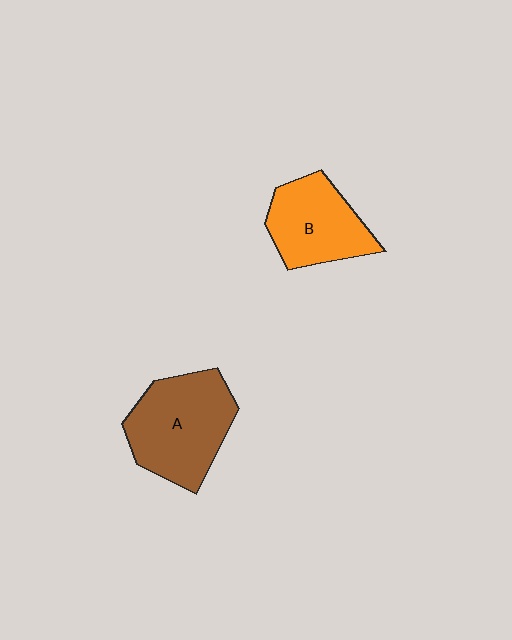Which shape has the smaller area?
Shape B (orange).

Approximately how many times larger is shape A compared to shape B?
Approximately 1.3 times.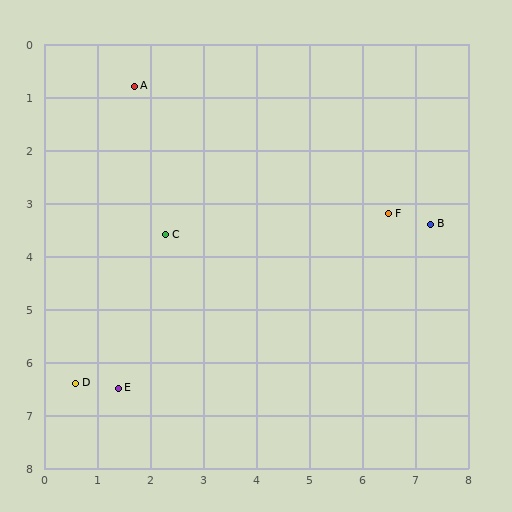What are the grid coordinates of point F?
Point F is at approximately (6.5, 3.2).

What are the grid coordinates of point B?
Point B is at approximately (7.3, 3.4).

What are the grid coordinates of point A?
Point A is at approximately (1.7, 0.8).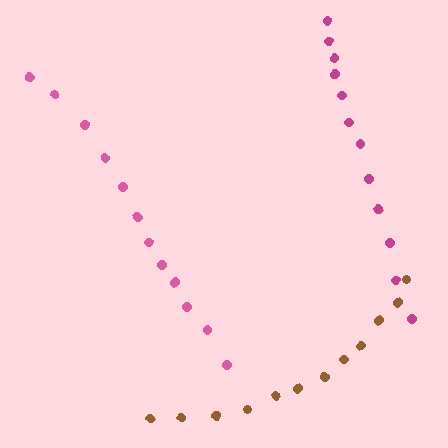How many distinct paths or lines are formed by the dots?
There are 3 distinct paths.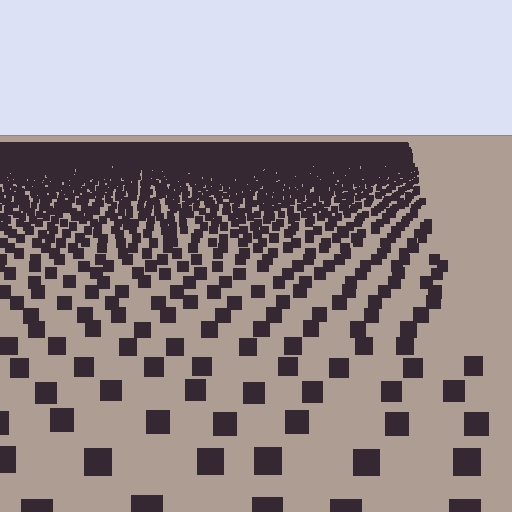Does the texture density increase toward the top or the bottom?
Density increases toward the top.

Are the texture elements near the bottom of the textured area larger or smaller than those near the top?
Larger. Near the bottom, elements are closer to the viewer and appear at a bigger on-screen size.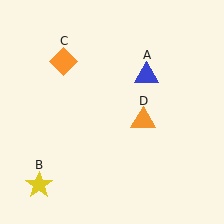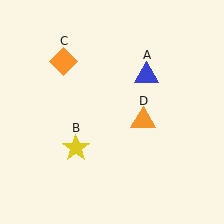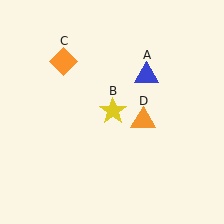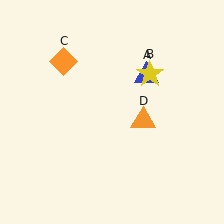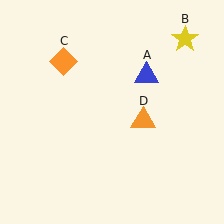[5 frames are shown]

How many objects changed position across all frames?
1 object changed position: yellow star (object B).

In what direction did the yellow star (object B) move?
The yellow star (object B) moved up and to the right.